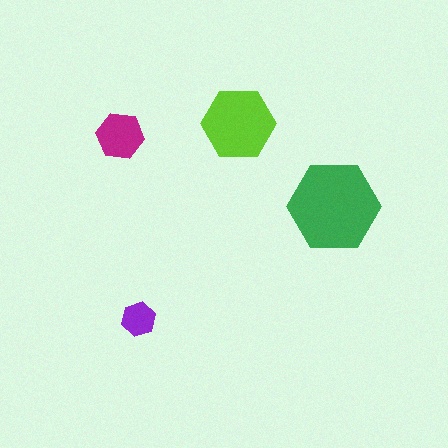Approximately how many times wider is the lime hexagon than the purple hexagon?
About 2 times wider.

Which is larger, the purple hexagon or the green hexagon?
The green one.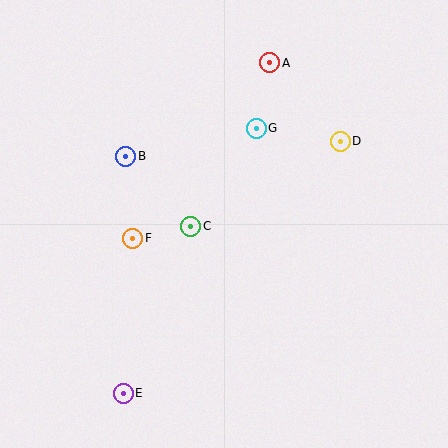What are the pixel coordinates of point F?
Point F is at (133, 238).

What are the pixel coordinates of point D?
Point D is at (340, 141).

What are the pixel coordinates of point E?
Point E is at (123, 393).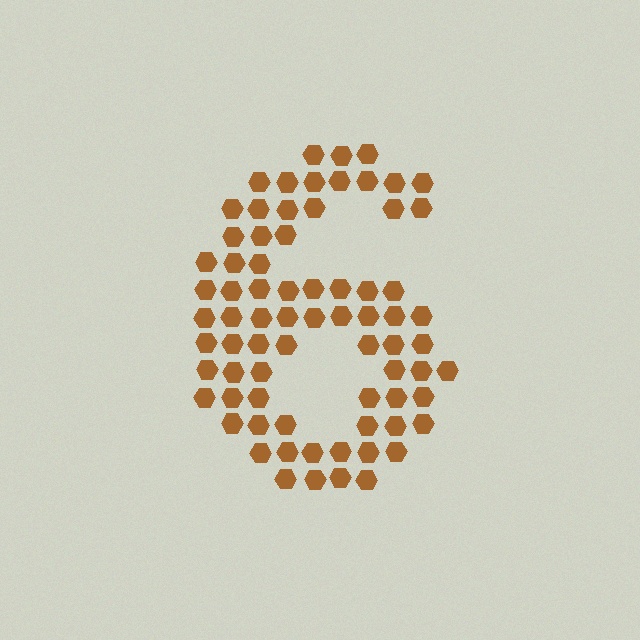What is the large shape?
The large shape is the digit 6.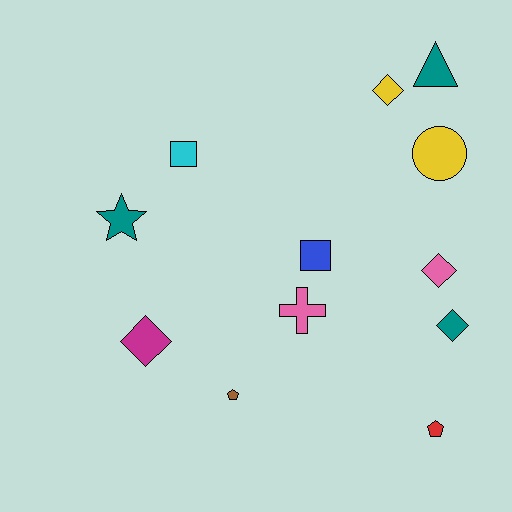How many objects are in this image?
There are 12 objects.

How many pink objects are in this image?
There are 2 pink objects.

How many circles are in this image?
There is 1 circle.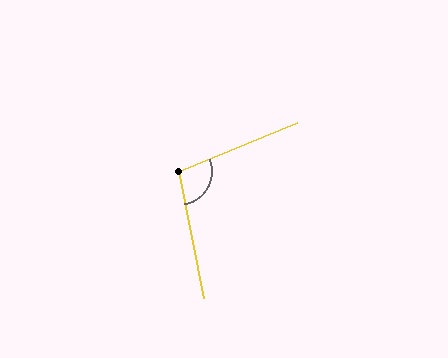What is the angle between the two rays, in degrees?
Approximately 101 degrees.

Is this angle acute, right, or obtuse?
It is obtuse.